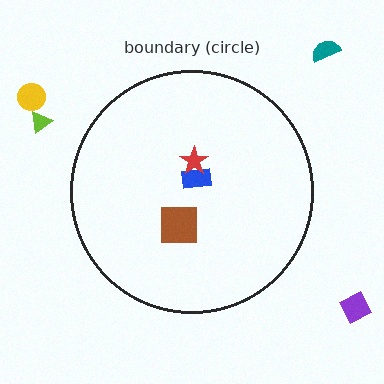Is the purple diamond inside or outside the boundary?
Outside.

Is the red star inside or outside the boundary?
Inside.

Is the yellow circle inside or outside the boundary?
Outside.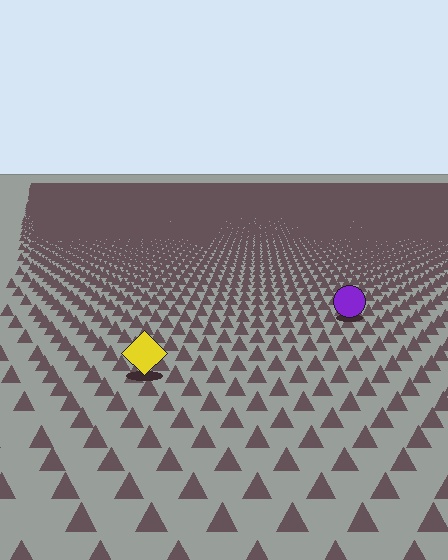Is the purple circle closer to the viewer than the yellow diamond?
No. The yellow diamond is closer — you can tell from the texture gradient: the ground texture is coarser near it.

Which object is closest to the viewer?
The yellow diamond is closest. The texture marks near it are larger and more spread out.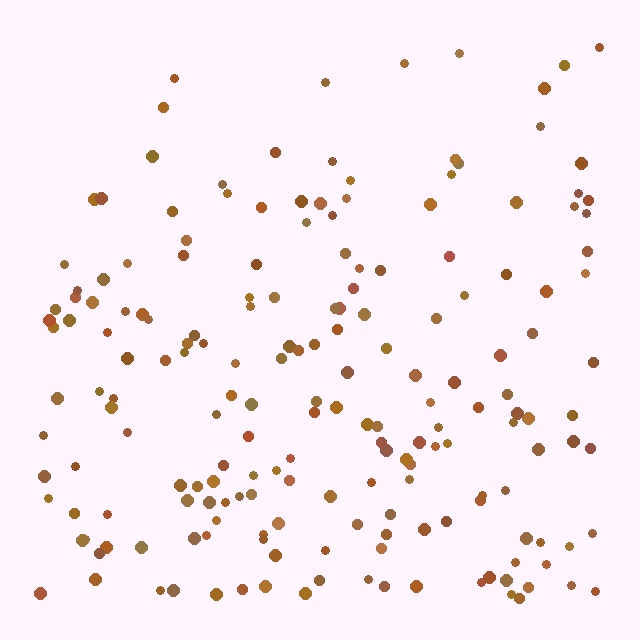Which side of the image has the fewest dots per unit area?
The top.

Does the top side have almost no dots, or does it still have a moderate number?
Still a moderate number, just noticeably fewer than the bottom.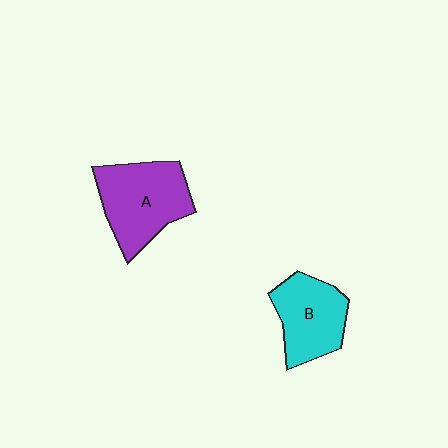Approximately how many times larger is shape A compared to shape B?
Approximately 1.3 times.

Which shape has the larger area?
Shape A (purple).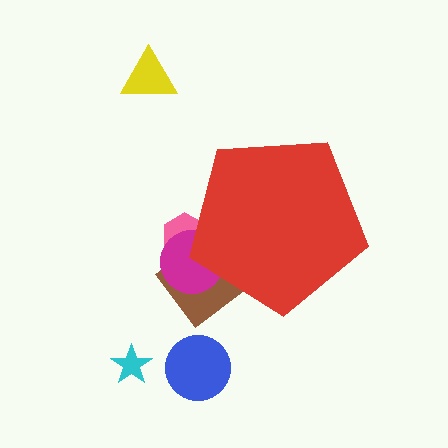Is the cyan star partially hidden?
No, the cyan star is fully visible.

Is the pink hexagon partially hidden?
Yes, the pink hexagon is partially hidden behind the red pentagon.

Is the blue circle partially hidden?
No, the blue circle is fully visible.